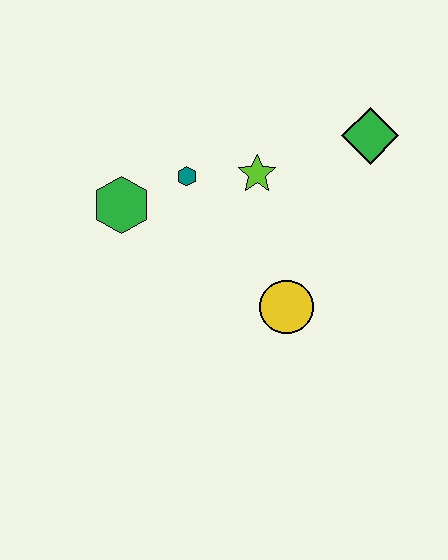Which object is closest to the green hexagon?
The teal hexagon is closest to the green hexagon.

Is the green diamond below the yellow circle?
No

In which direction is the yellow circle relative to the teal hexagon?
The yellow circle is below the teal hexagon.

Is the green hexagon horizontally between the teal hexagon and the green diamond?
No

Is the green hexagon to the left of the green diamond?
Yes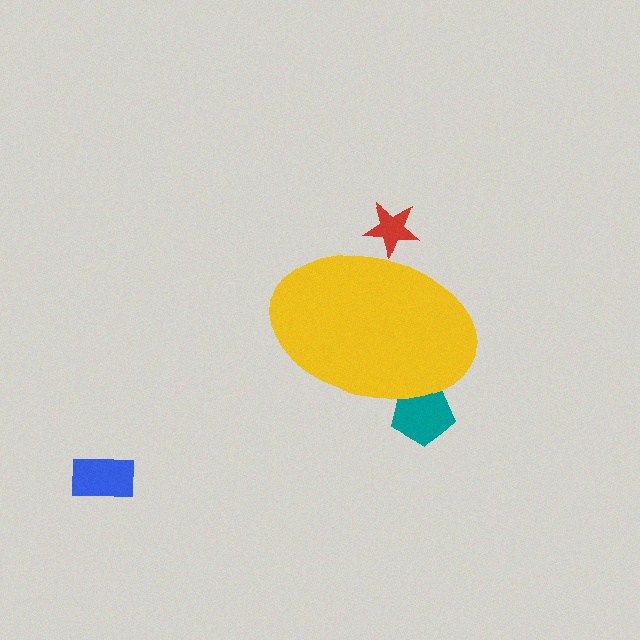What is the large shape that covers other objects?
A yellow ellipse.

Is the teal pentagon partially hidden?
Yes, the teal pentagon is partially hidden behind the yellow ellipse.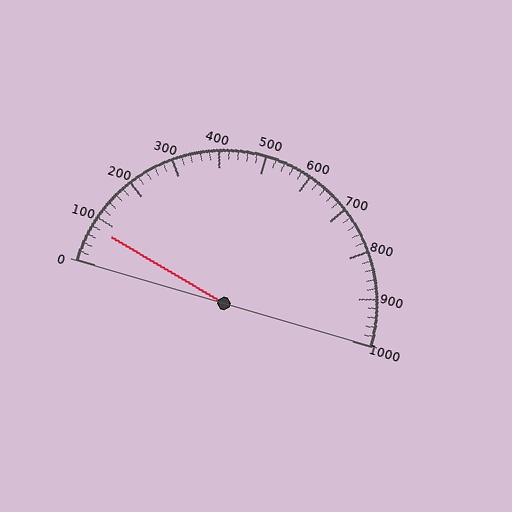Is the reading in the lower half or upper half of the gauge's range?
The reading is in the lower half of the range (0 to 1000).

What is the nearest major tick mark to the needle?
The nearest major tick mark is 100.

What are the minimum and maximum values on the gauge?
The gauge ranges from 0 to 1000.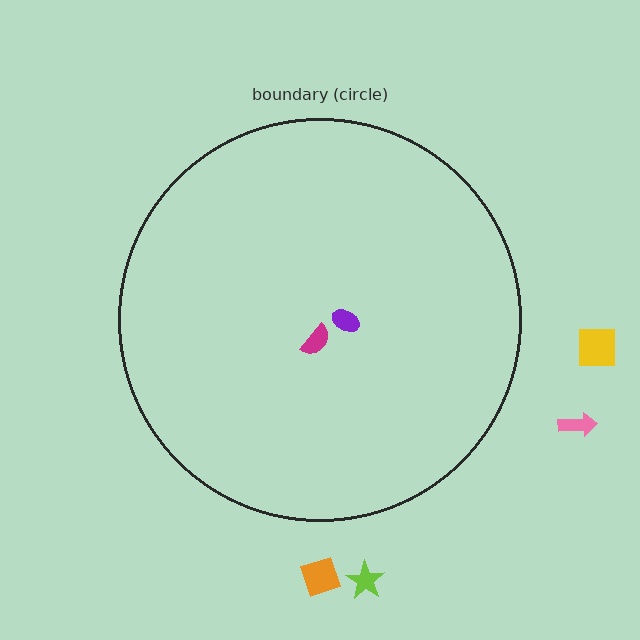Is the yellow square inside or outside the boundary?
Outside.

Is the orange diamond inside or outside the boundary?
Outside.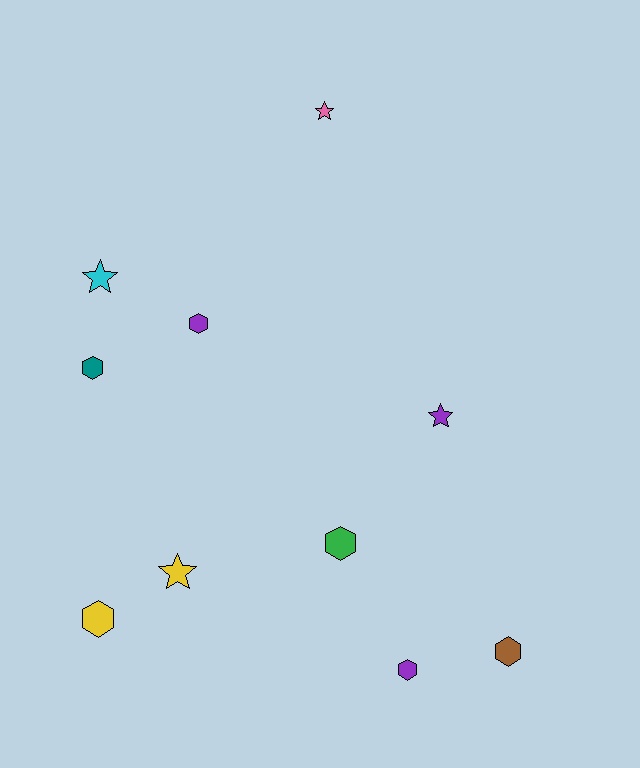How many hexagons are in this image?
There are 6 hexagons.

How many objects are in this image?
There are 10 objects.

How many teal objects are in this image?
There is 1 teal object.